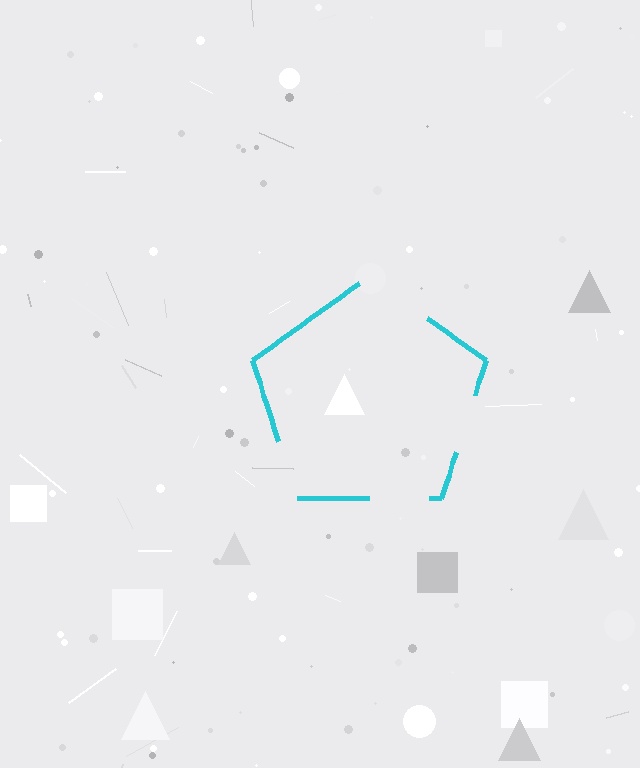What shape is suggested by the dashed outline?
The dashed outline suggests a pentagon.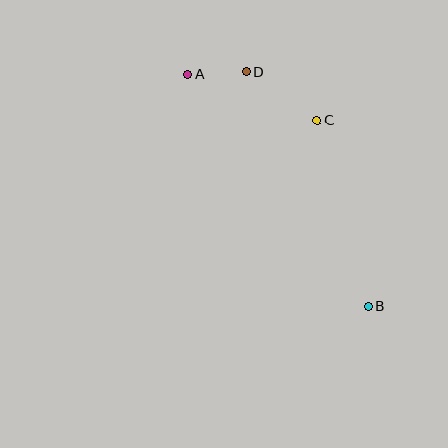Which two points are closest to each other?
Points A and D are closest to each other.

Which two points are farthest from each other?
Points A and B are farthest from each other.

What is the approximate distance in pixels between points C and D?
The distance between C and D is approximately 86 pixels.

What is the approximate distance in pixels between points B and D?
The distance between B and D is approximately 264 pixels.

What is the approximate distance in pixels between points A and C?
The distance between A and C is approximately 137 pixels.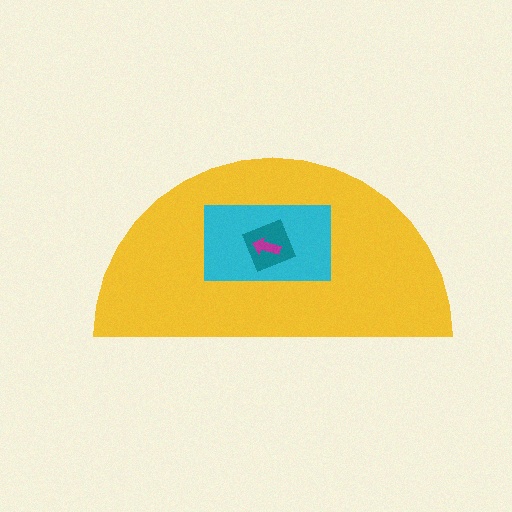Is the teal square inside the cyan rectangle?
Yes.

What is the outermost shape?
The yellow semicircle.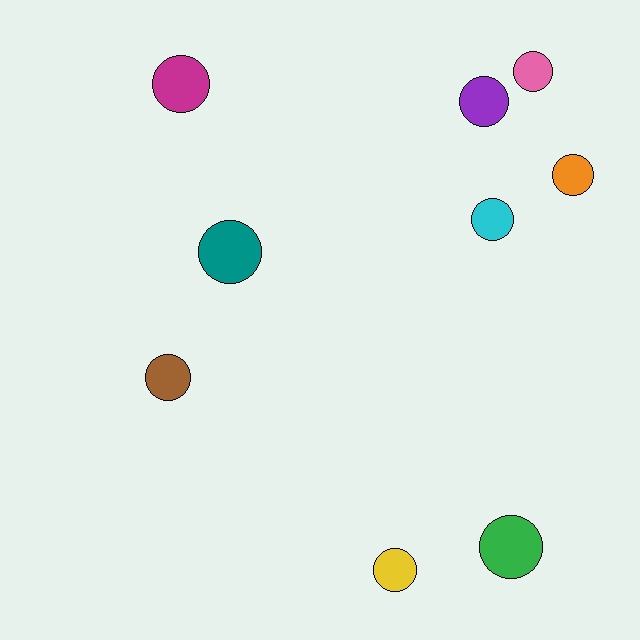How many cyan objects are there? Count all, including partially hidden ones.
There is 1 cyan object.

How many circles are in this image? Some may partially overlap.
There are 9 circles.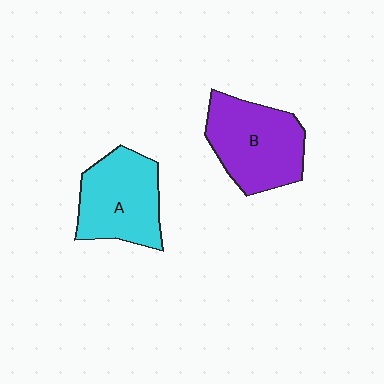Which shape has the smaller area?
Shape A (cyan).